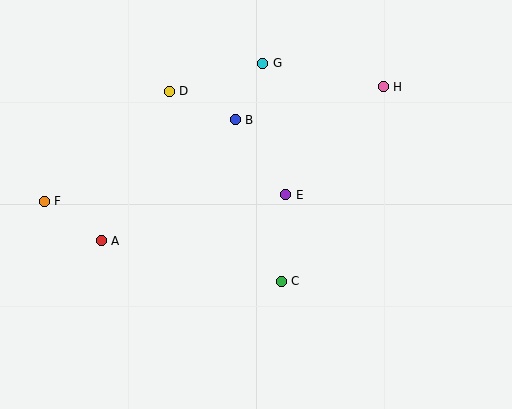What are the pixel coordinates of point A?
Point A is at (101, 241).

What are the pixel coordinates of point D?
Point D is at (169, 91).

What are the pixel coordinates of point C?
Point C is at (281, 281).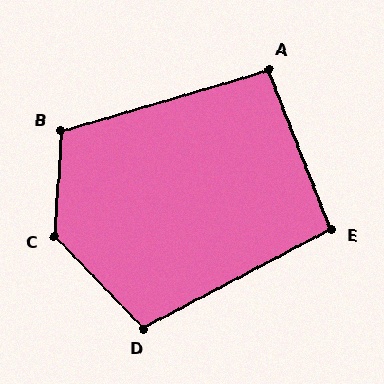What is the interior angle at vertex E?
Approximately 96 degrees (obtuse).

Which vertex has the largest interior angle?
C, at approximately 132 degrees.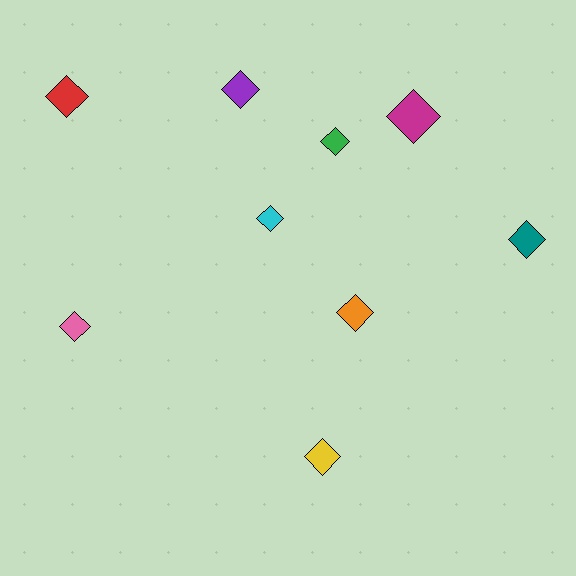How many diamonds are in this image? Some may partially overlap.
There are 9 diamonds.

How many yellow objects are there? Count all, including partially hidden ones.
There is 1 yellow object.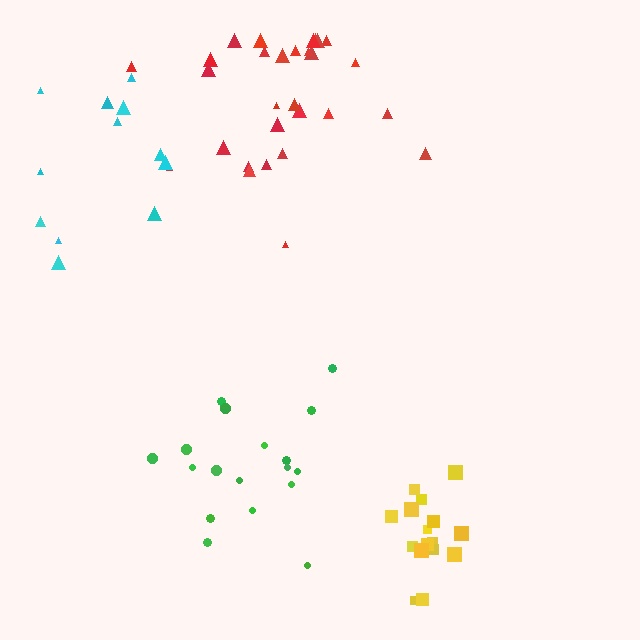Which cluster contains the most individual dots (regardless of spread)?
Red (29).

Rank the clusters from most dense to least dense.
yellow, red, green, cyan.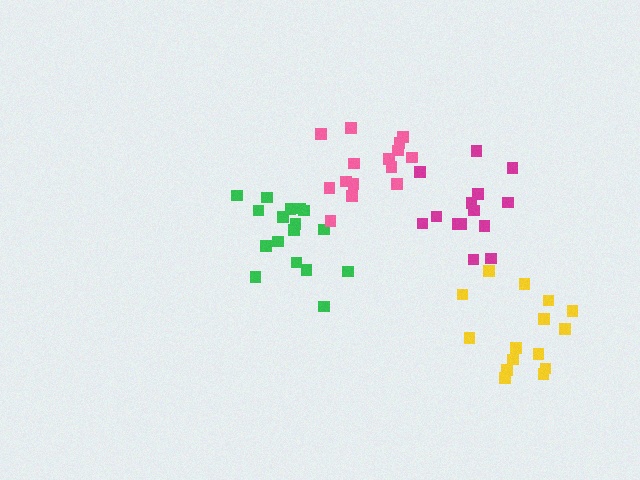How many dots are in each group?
Group 1: 14 dots, Group 2: 17 dots, Group 3: 15 dots, Group 4: 15 dots (61 total).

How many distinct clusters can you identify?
There are 4 distinct clusters.